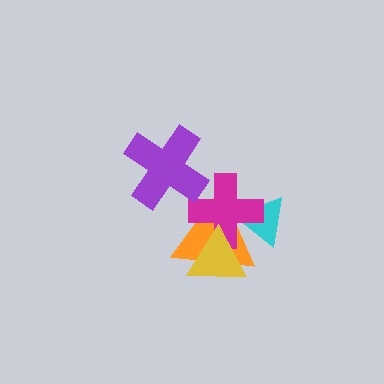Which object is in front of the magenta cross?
The yellow triangle is in front of the magenta cross.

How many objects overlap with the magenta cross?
3 objects overlap with the magenta cross.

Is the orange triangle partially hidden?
Yes, it is partially covered by another shape.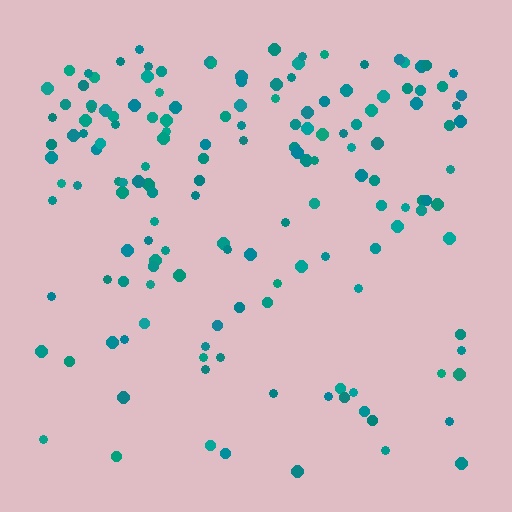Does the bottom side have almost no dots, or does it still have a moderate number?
Still a moderate number, just noticeably fewer than the top.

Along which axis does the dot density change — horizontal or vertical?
Vertical.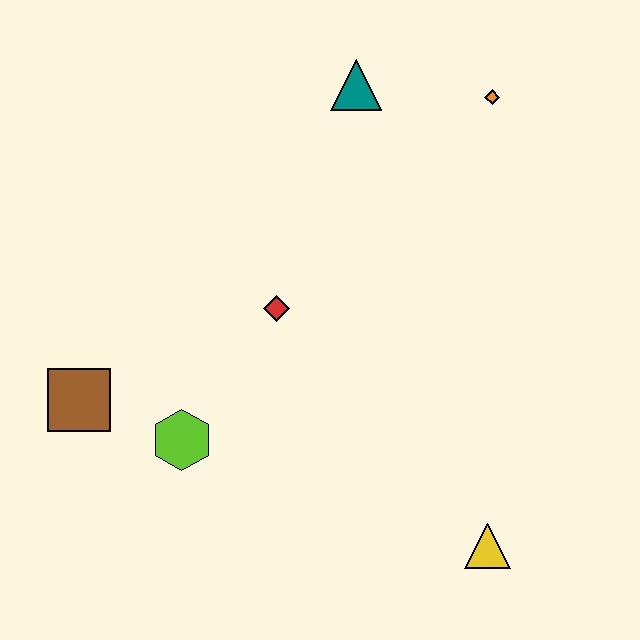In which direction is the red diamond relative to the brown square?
The red diamond is to the right of the brown square.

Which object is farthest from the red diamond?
The yellow triangle is farthest from the red diamond.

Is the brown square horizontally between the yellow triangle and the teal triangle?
No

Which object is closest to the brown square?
The lime hexagon is closest to the brown square.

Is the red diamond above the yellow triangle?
Yes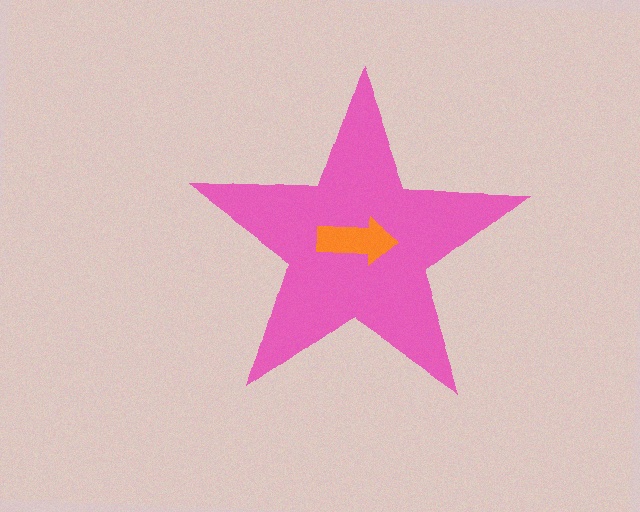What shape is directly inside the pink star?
The orange arrow.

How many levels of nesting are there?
2.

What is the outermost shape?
The pink star.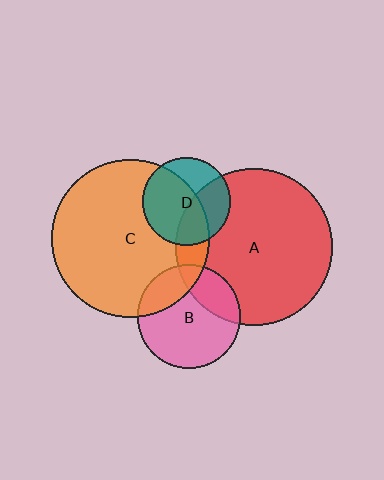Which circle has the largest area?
Circle C (orange).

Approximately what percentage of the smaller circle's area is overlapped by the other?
Approximately 60%.